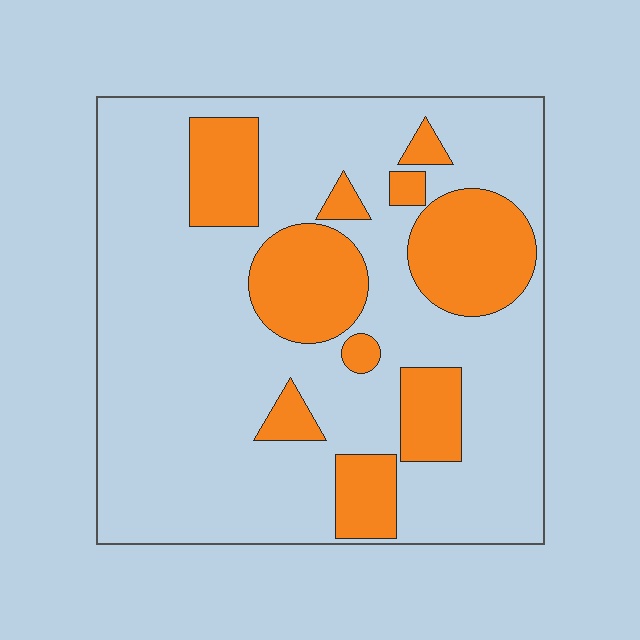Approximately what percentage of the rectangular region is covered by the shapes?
Approximately 25%.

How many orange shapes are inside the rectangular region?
10.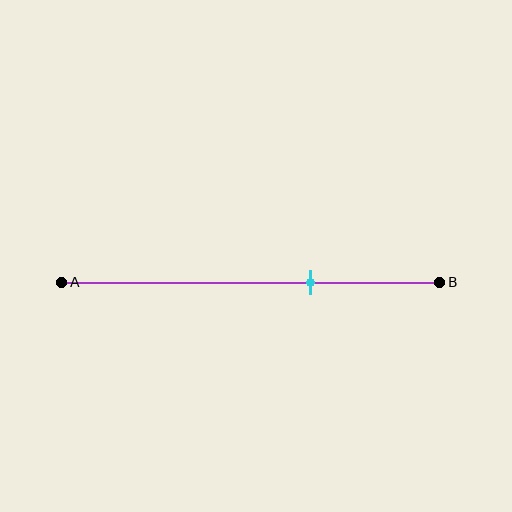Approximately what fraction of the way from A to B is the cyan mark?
The cyan mark is approximately 65% of the way from A to B.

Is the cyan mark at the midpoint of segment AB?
No, the mark is at about 65% from A, not at the 50% midpoint.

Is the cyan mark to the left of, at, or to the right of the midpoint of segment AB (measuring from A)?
The cyan mark is to the right of the midpoint of segment AB.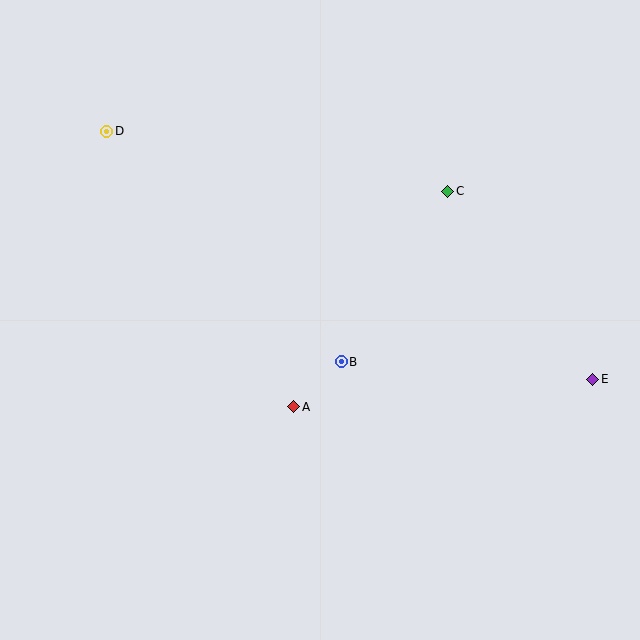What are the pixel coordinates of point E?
Point E is at (593, 379).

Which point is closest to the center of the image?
Point B at (341, 362) is closest to the center.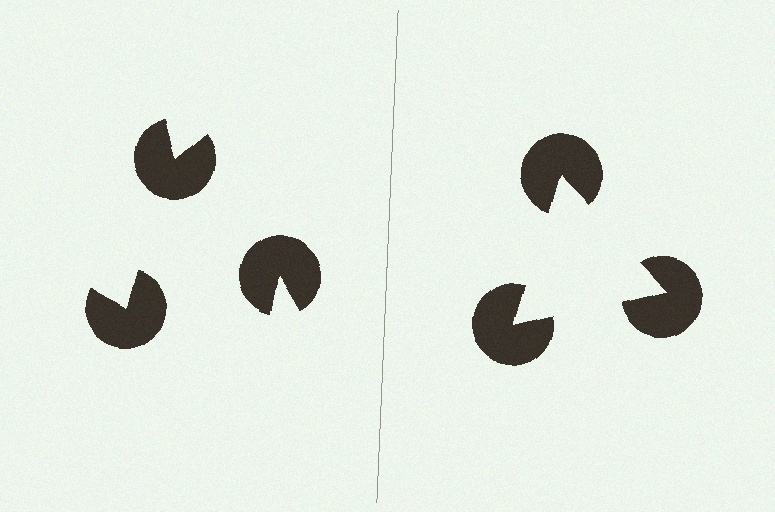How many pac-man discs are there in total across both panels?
6 — 3 on each side.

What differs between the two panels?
The pac-man discs are positioned identically on both sides; only the wedge orientations differ. On the right they align to a triangle; on the left they are misaligned.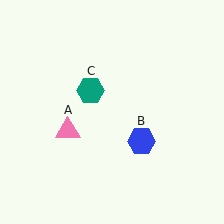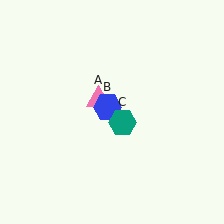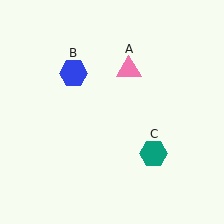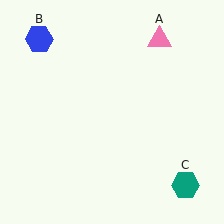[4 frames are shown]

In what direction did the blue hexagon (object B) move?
The blue hexagon (object B) moved up and to the left.